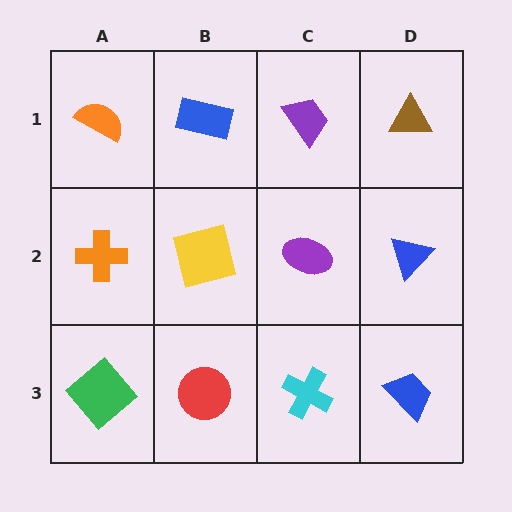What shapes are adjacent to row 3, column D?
A blue triangle (row 2, column D), a cyan cross (row 3, column C).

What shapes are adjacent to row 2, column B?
A blue rectangle (row 1, column B), a red circle (row 3, column B), an orange cross (row 2, column A), a purple ellipse (row 2, column C).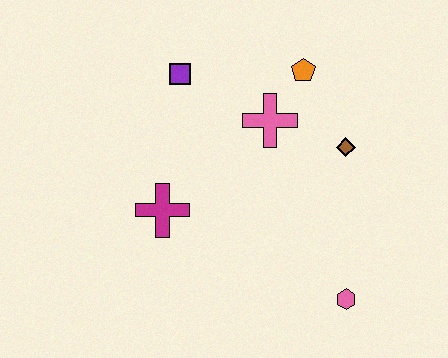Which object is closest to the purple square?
The pink cross is closest to the purple square.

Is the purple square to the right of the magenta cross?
Yes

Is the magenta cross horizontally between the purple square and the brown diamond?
No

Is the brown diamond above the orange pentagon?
No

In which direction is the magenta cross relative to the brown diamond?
The magenta cross is to the left of the brown diamond.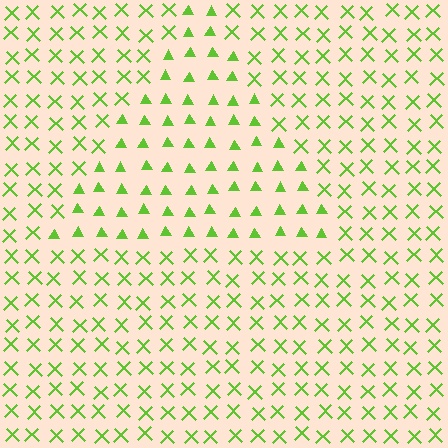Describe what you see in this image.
The image is filled with small lime elements arranged in a uniform grid. A triangle-shaped region contains triangles, while the surrounding area contains X marks. The boundary is defined purely by the change in element shape.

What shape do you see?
I see a triangle.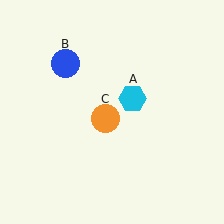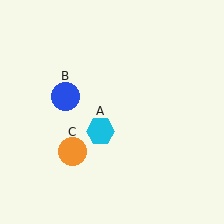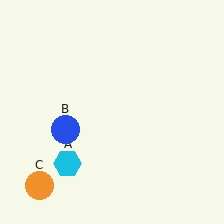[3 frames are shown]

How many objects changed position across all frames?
3 objects changed position: cyan hexagon (object A), blue circle (object B), orange circle (object C).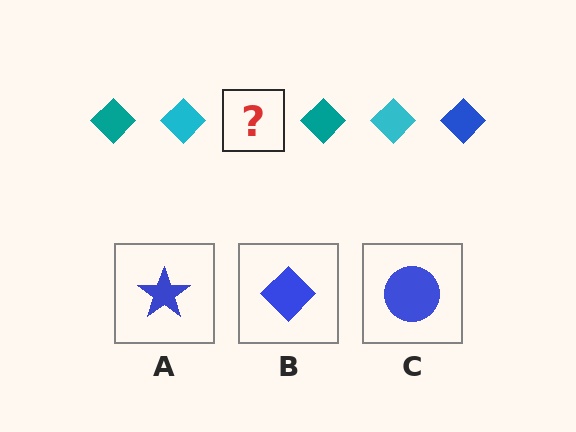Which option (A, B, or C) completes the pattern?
B.